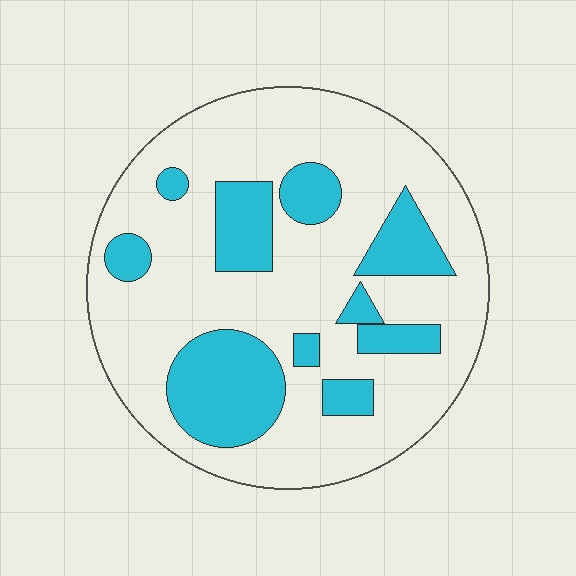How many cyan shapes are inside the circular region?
10.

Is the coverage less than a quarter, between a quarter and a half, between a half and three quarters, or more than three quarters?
Between a quarter and a half.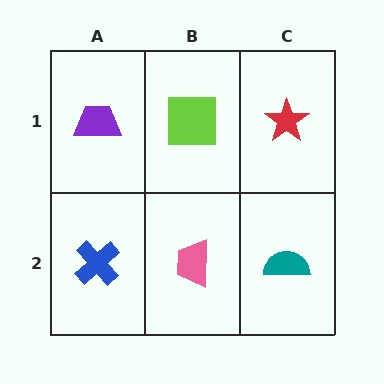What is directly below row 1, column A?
A blue cross.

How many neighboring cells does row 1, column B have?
3.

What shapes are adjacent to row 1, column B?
A pink trapezoid (row 2, column B), a purple trapezoid (row 1, column A), a red star (row 1, column C).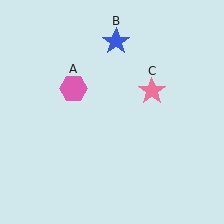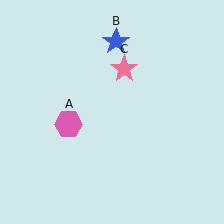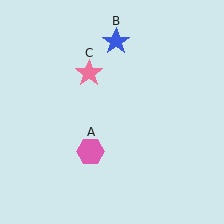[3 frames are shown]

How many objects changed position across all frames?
2 objects changed position: pink hexagon (object A), pink star (object C).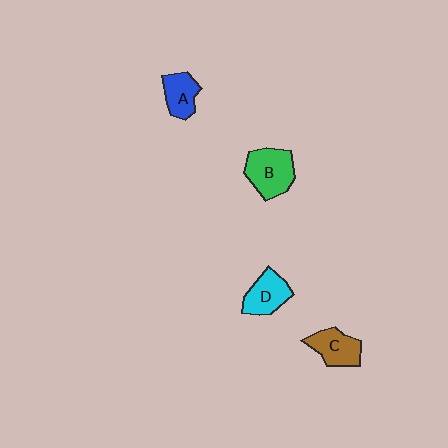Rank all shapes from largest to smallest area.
From largest to smallest: B (green), D (cyan), C (brown), A (blue).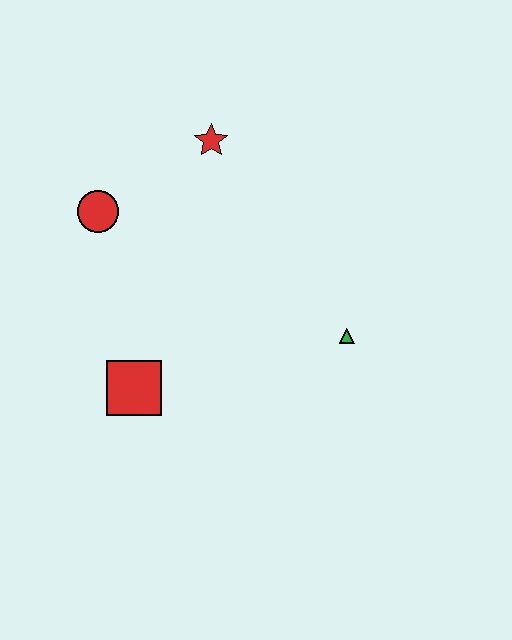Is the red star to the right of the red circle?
Yes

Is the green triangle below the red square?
No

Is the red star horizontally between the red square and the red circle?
No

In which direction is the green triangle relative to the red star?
The green triangle is below the red star.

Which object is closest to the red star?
The red circle is closest to the red star.